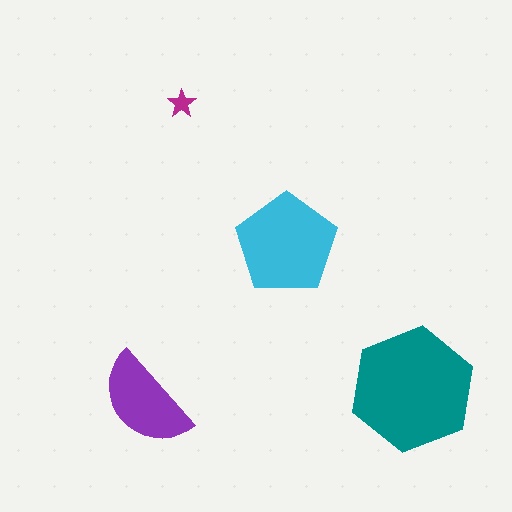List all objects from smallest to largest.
The magenta star, the purple semicircle, the cyan pentagon, the teal hexagon.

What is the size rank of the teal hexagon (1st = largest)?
1st.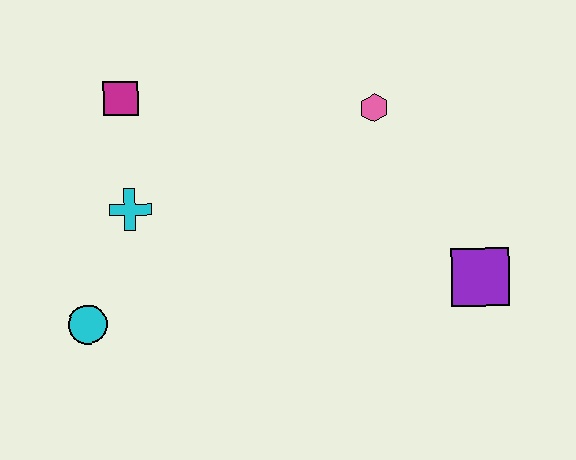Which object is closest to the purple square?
The pink hexagon is closest to the purple square.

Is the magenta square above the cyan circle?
Yes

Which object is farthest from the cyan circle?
The purple square is farthest from the cyan circle.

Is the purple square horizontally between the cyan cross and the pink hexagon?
No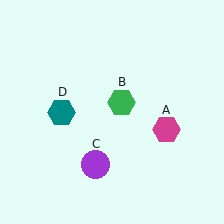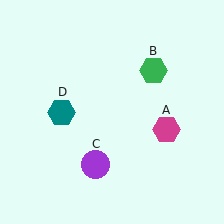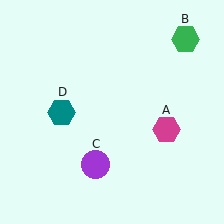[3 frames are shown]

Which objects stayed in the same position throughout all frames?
Magenta hexagon (object A) and purple circle (object C) and teal hexagon (object D) remained stationary.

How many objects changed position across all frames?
1 object changed position: green hexagon (object B).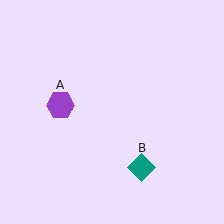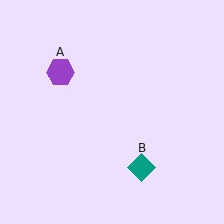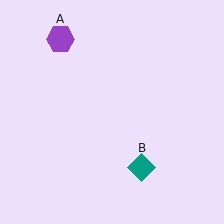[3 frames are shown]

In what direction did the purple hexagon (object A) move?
The purple hexagon (object A) moved up.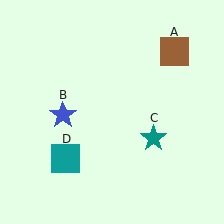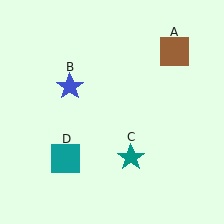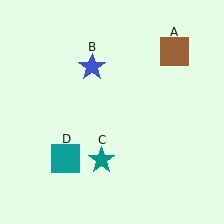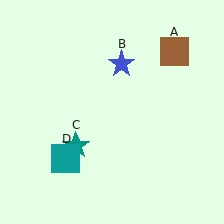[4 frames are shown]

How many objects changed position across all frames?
2 objects changed position: blue star (object B), teal star (object C).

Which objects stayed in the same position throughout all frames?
Brown square (object A) and teal square (object D) remained stationary.